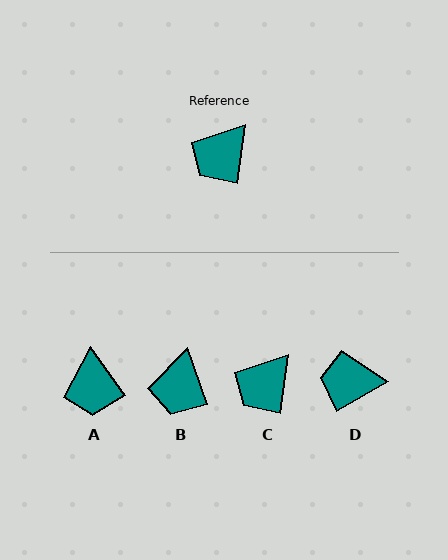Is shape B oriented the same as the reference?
No, it is off by about 27 degrees.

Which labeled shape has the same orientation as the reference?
C.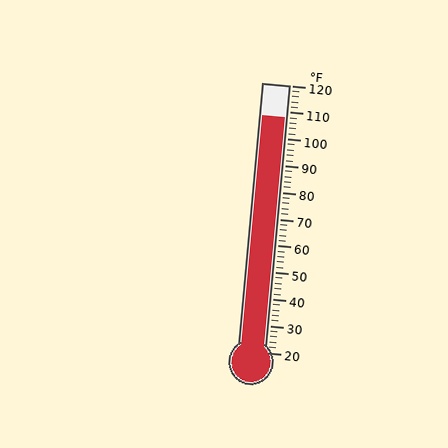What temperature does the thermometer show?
The thermometer shows approximately 108°F.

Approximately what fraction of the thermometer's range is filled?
The thermometer is filled to approximately 90% of its range.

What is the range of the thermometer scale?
The thermometer scale ranges from 20°F to 120°F.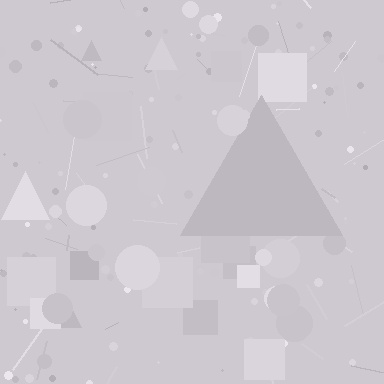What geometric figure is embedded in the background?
A triangle is embedded in the background.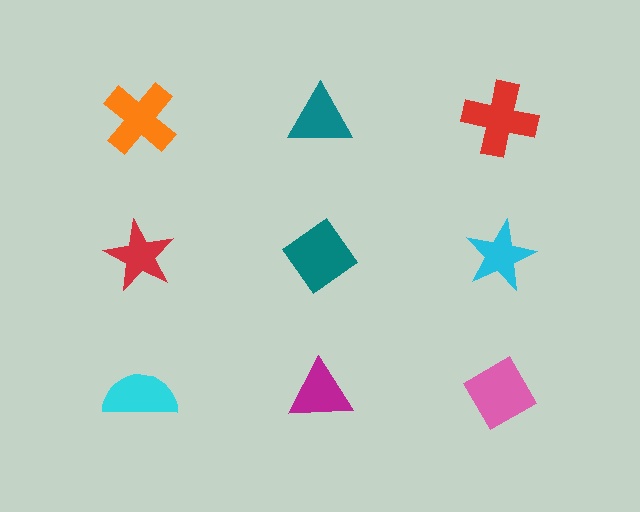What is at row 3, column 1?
A cyan semicircle.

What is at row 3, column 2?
A magenta triangle.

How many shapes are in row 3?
3 shapes.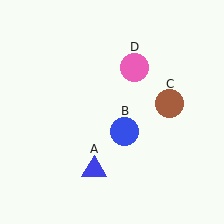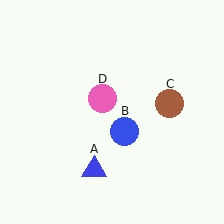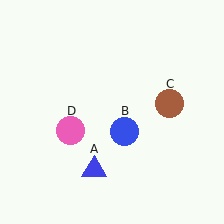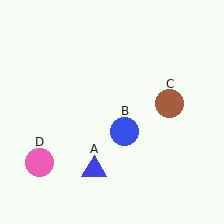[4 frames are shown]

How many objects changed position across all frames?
1 object changed position: pink circle (object D).